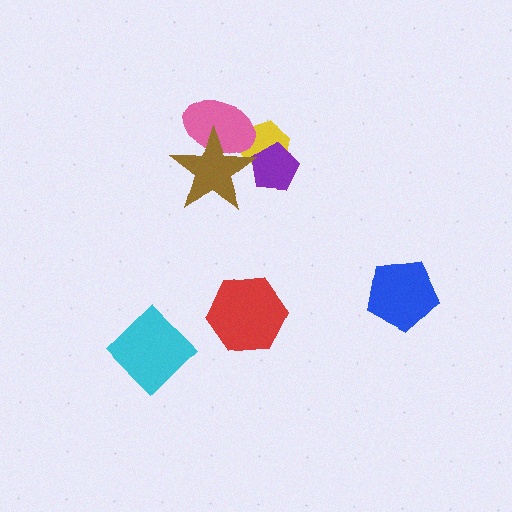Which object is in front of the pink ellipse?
The brown star is in front of the pink ellipse.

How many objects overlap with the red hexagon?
0 objects overlap with the red hexagon.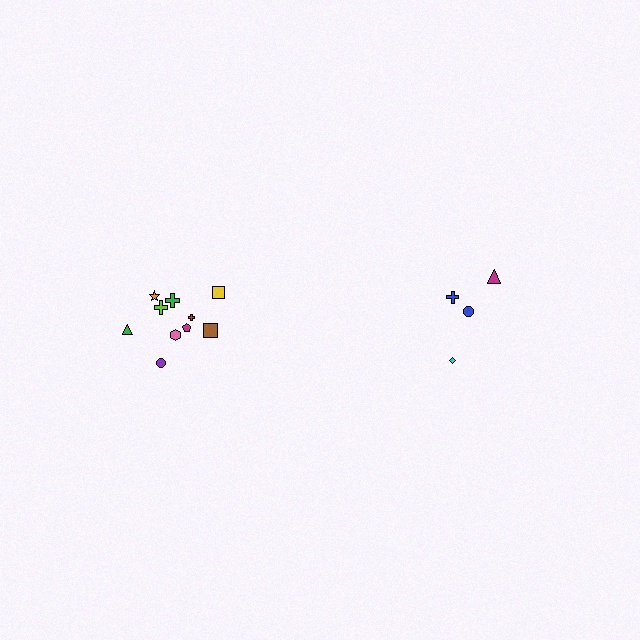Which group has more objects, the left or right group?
The left group.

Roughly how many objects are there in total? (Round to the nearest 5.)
Roughly 15 objects in total.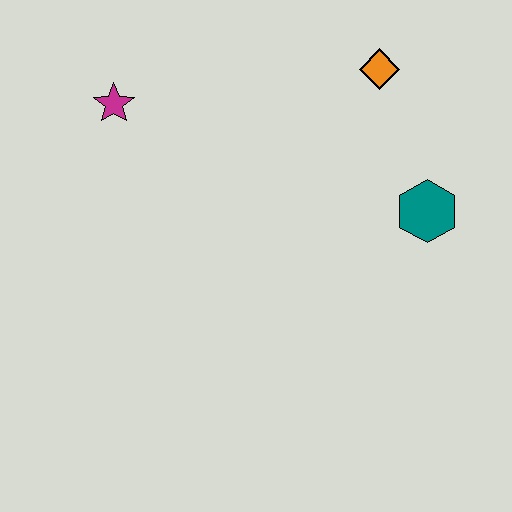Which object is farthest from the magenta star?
The teal hexagon is farthest from the magenta star.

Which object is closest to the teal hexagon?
The orange diamond is closest to the teal hexagon.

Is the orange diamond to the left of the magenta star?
No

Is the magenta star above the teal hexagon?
Yes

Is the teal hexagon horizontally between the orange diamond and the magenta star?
No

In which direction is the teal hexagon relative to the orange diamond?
The teal hexagon is below the orange diamond.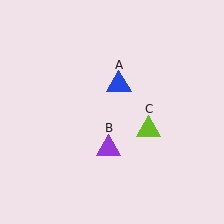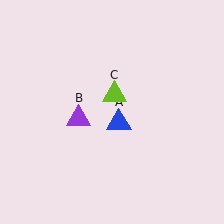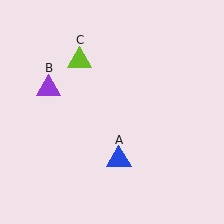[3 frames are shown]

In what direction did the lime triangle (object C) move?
The lime triangle (object C) moved up and to the left.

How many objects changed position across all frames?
3 objects changed position: blue triangle (object A), purple triangle (object B), lime triangle (object C).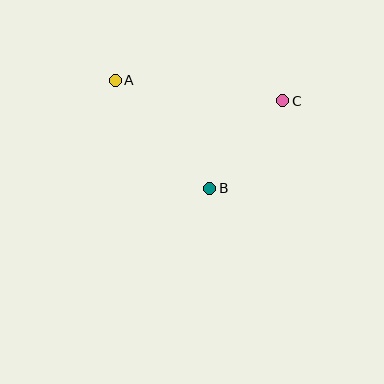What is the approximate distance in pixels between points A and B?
The distance between A and B is approximately 143 pixels.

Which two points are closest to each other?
Points B and C are closest to each other.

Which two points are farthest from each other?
Points A and C are farthest from each other.